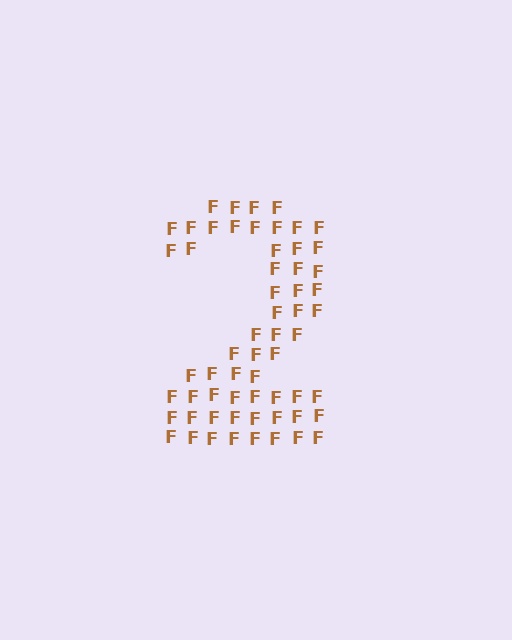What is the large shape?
The large shape is the digit 2.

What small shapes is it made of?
It is made of small letter F's.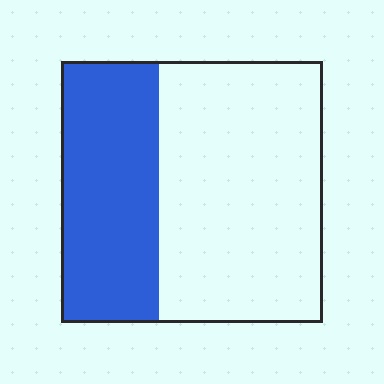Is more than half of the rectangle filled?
No.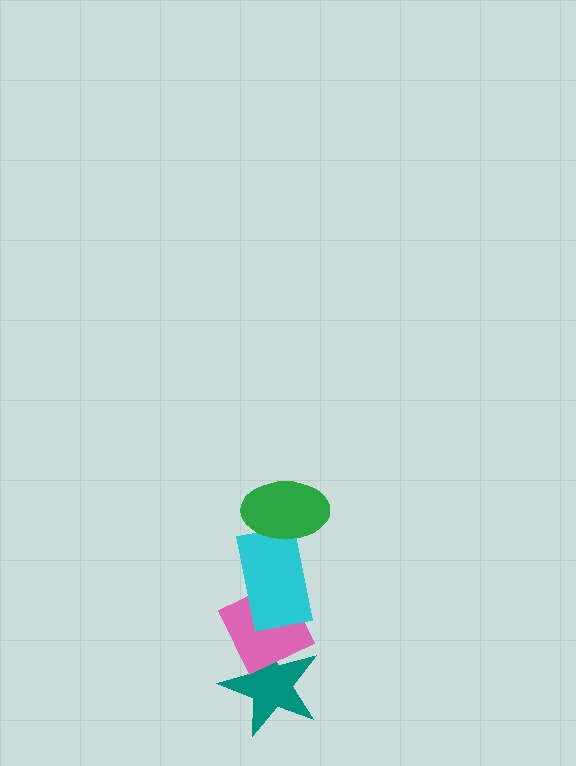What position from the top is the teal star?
The teal star is 4th from the top.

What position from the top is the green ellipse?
The green ellipse is 1st from the top.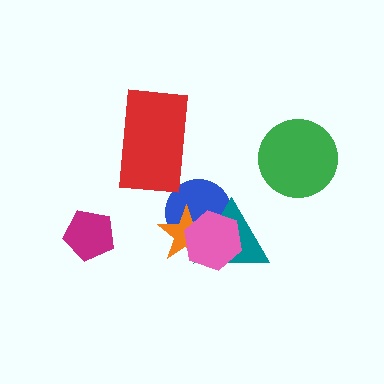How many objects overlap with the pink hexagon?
3 objects overlap with the pink hexagon.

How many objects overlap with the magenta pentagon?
0 objects overlap with the magenta pentagon.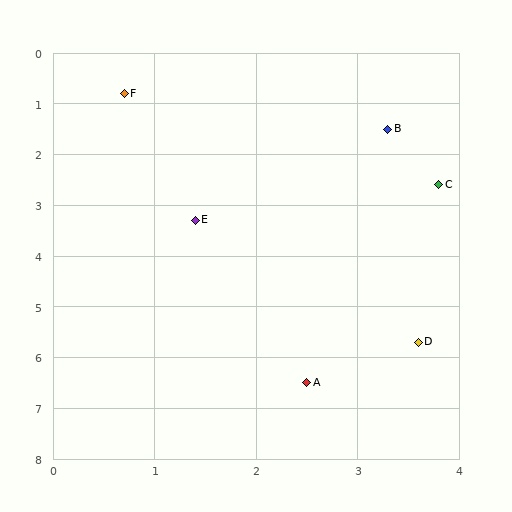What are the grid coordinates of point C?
Point C is at approximately (3.8, 2.6).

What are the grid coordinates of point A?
Point A is at approximately (2.5, 6.5).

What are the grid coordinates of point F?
Point F is at approximately (0.7, 0.8).